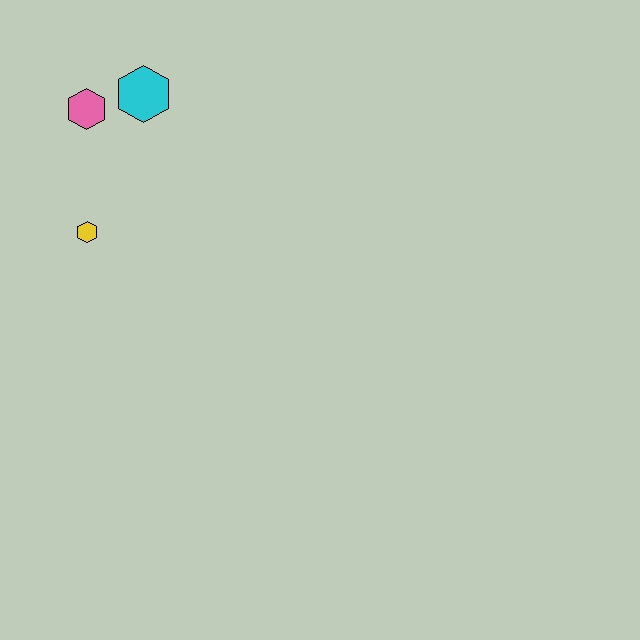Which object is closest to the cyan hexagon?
The pink hexagon is closest to the cyan hexagon.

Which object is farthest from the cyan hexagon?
The yellow hexagon is farthest from the cyan hexagon.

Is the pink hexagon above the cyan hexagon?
No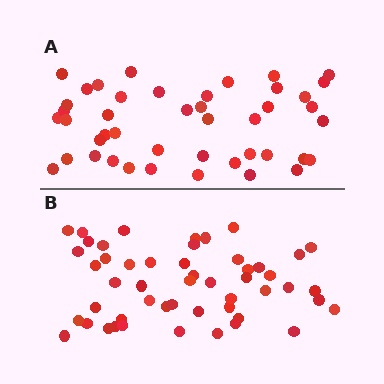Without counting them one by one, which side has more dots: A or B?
Region B (the bottom region) has more dots.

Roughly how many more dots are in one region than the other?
Region B has roughly 8 or so more dots than region A.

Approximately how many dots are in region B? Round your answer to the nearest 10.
About 50 dots. (The exact count is 51, which rounds to 50.)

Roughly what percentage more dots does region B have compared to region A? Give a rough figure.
About 15% more.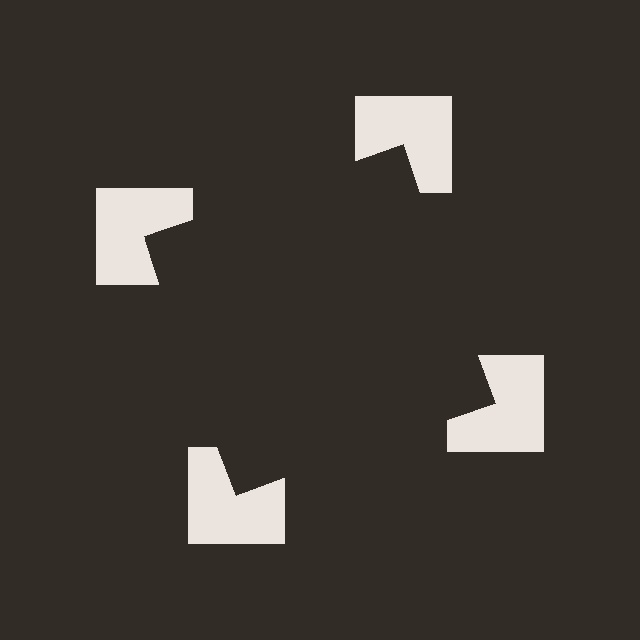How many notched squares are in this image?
There are 4 — one at each vertex of the illusory square.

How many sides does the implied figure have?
4 sides.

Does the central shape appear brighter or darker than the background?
It typically appears slightly darker than the background, even though no actual brightness change is drawn.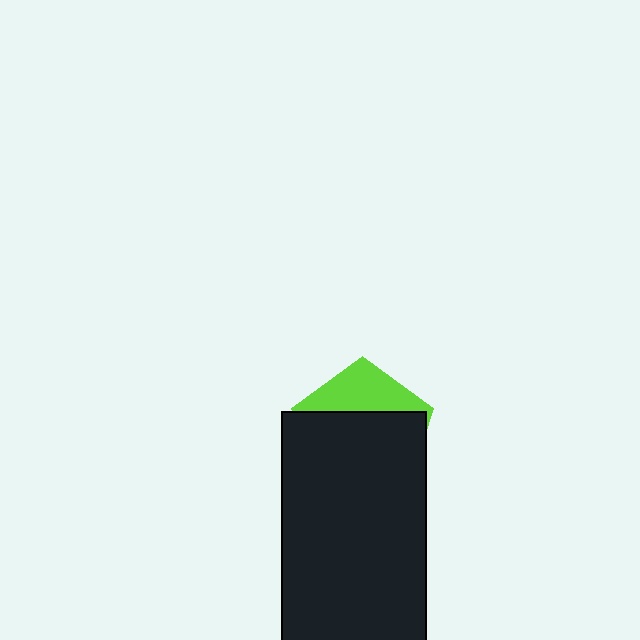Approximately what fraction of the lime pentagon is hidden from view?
Roughly 69% of the lime pentagon is hidden behind the black rectangle.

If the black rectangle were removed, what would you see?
You would see the complete lime pentagon.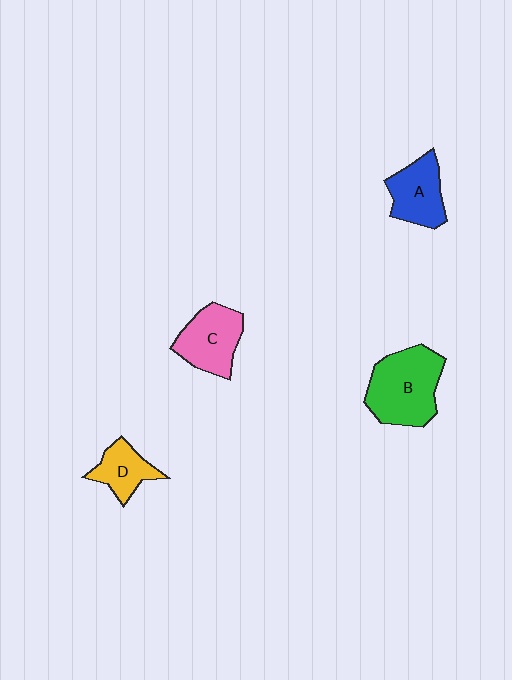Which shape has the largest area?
Shape B (green).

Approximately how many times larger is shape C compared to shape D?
Approximately 1.4 times.